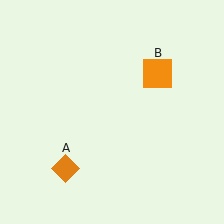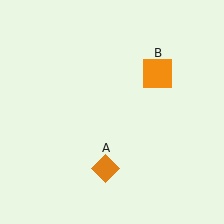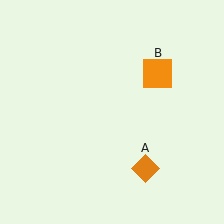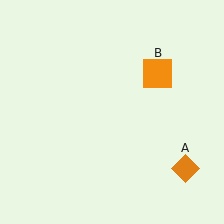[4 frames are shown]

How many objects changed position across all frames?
1 object changed position: orange diamond (object A).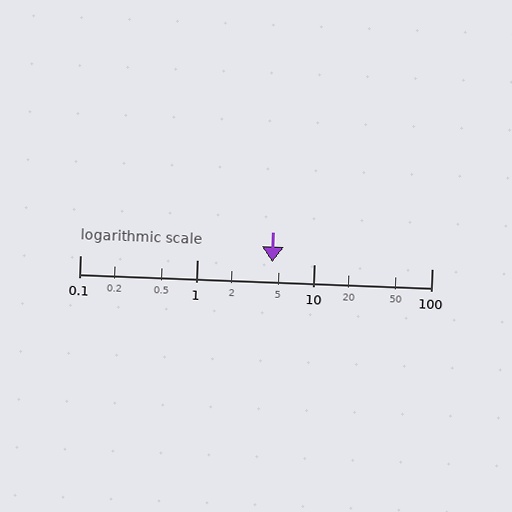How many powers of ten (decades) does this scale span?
The scale spans 3 decades, from 0.1 to 100.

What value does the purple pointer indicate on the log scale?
The pointer indicates approximately 4.4.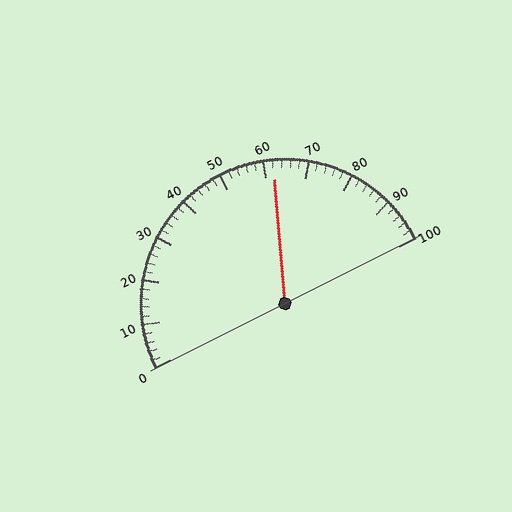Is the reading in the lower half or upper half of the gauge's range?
The reading is in the upper half of the range (0 to 100).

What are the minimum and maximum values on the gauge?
The gauge ranges from 0 to 100.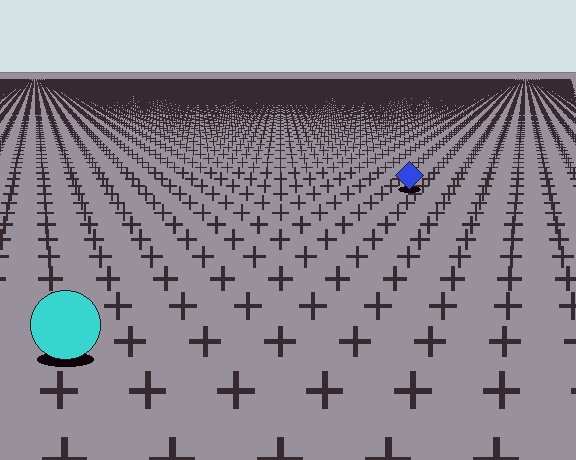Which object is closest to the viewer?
The cyan circle is closest. The texture marks near it are larger and more spread out.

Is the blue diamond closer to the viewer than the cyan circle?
No. The cyan circle is closer — you can tell from the texture gradient: the ground texture is coarser near it.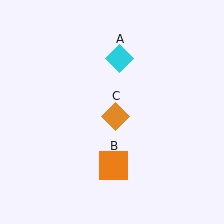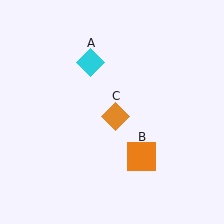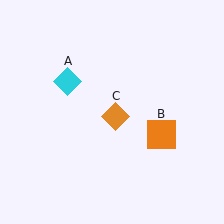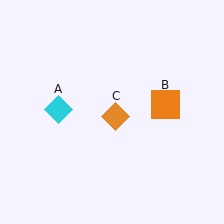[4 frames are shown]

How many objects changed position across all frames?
2 objects changed position: cyan diamond (object A), orange square (object B).